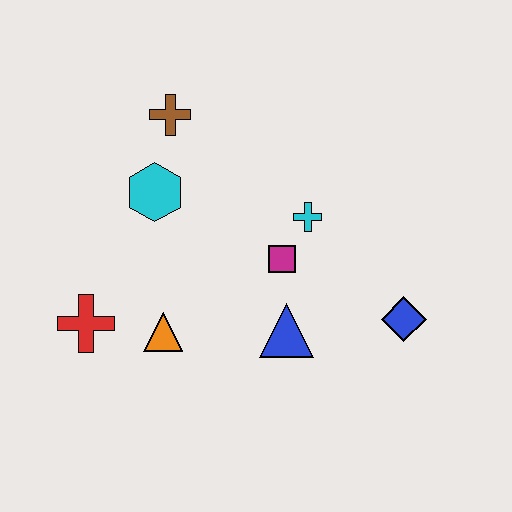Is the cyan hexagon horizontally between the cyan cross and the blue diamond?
No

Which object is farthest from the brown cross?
The blue diamond is farthest from the brown cross.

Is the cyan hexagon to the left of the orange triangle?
Yes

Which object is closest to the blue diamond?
The blue triangle is closest to the blue diamond.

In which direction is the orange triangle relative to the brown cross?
The orange triangle is below the brown cross.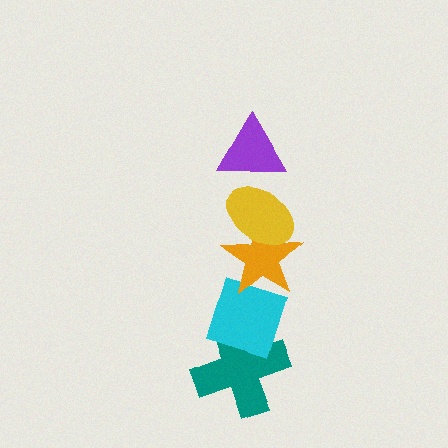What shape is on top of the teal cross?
The cyan diamond is on top of the teal cross.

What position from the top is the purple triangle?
The purple triangle is 1st from the top.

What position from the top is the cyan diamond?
The cyan diamond is 4th from the top.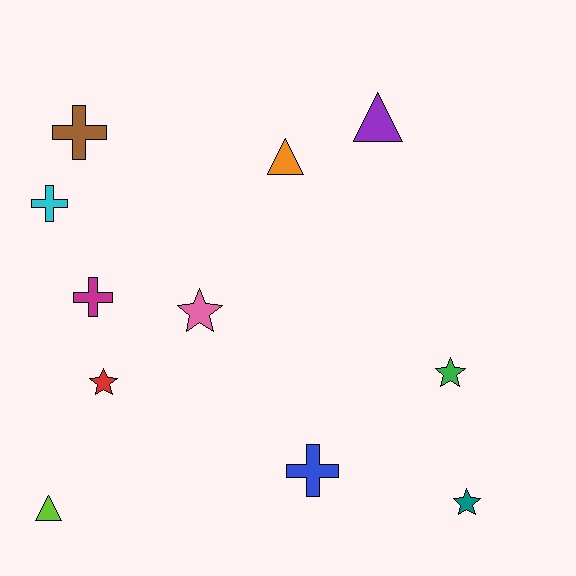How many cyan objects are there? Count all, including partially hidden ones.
There is 1 cyan object.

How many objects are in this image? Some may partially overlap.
There are 11 objects.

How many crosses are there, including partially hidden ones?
There are 4 crosses.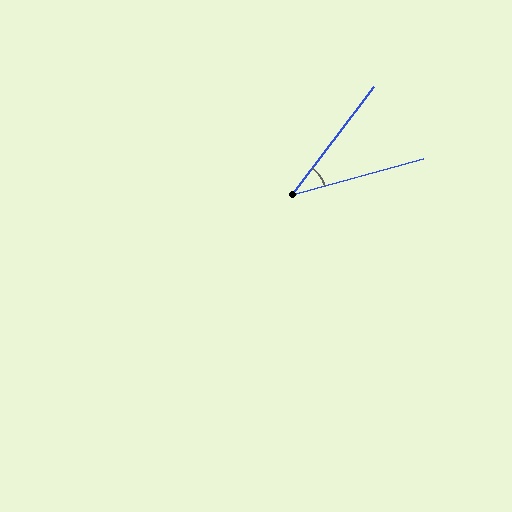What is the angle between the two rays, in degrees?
Approximately 38 degrees.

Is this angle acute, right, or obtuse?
It is acute.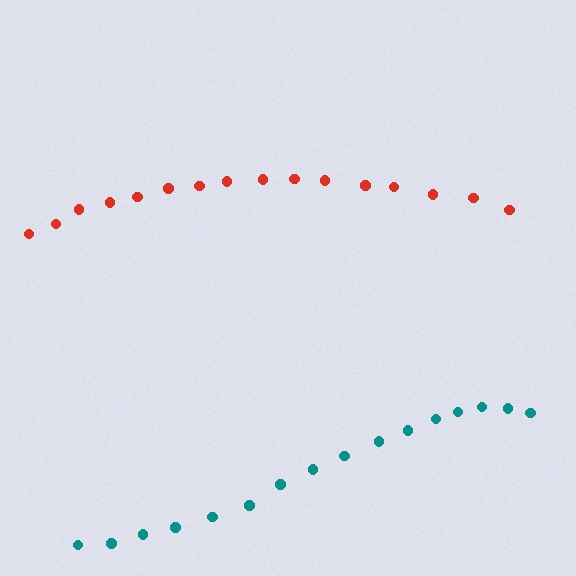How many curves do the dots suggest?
There are 2 distinct paths.